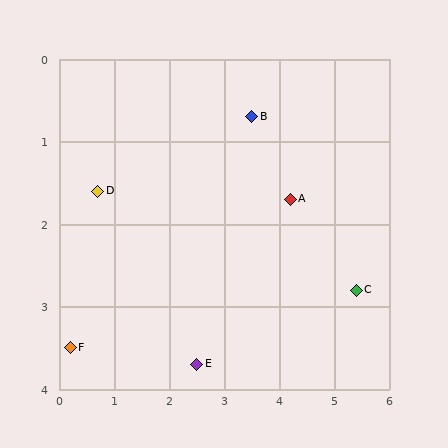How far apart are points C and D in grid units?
Points C and D are about 4.9 grid units apart.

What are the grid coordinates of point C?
Point C is at approximately (5.4, 2.8).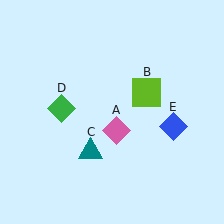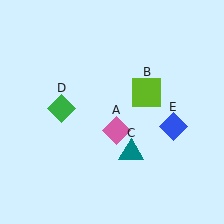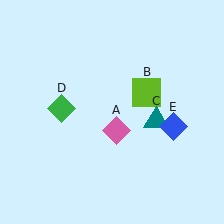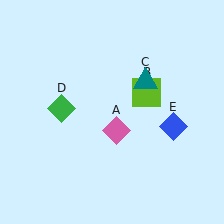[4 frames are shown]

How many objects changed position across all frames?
1 object changed position: teal triangle (object C).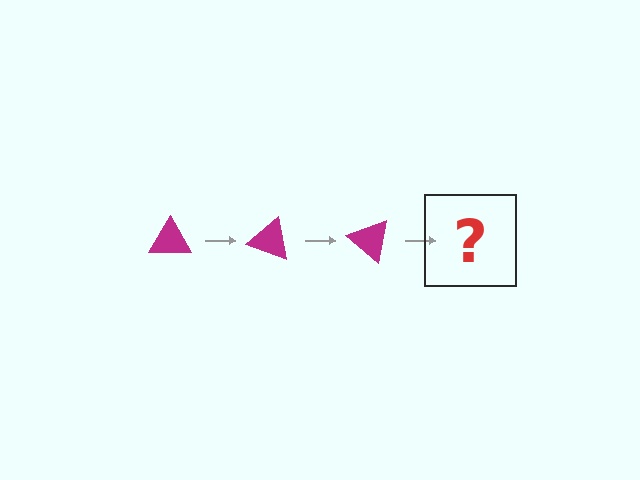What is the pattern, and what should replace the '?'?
The pattern is that the triangle rotates 20 degrees each step. The '?' should be a magenta triangle rotated 60 degrees.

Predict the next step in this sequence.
The next step is a magenta triangle rotated 60 degrees.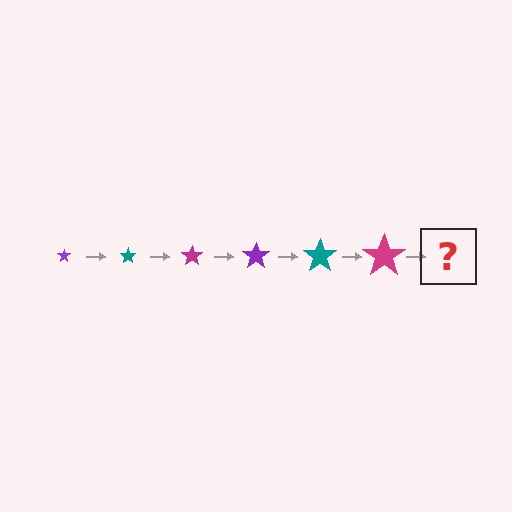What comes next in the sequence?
The next element should be a purple star, larger than the previous one.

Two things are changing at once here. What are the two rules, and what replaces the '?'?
The two rules are that the star grows larger each step and the color cycles through purple, teal, and magenta. The '?' should be a purple star, larger than the previous one.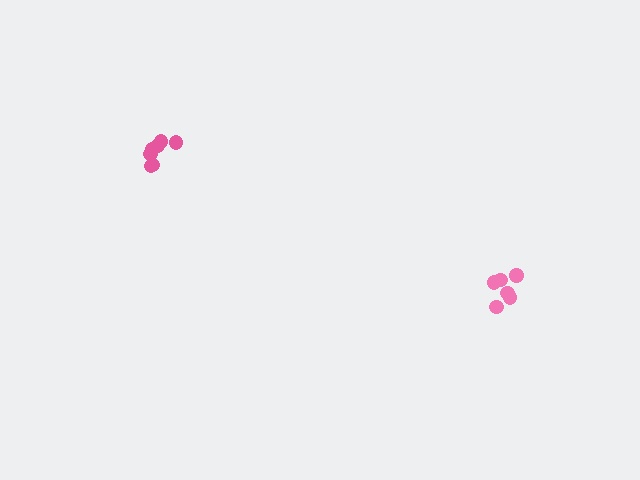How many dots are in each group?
Group 1: 6 dots, Group 2: 7 dots (13 total).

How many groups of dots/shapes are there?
There are 2 groups.